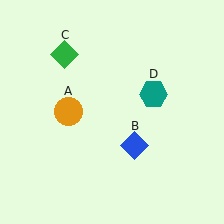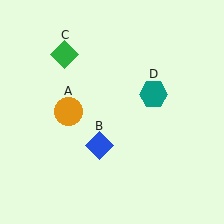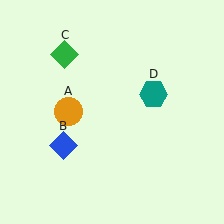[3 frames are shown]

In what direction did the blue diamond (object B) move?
The blue diamond (object B) moved left.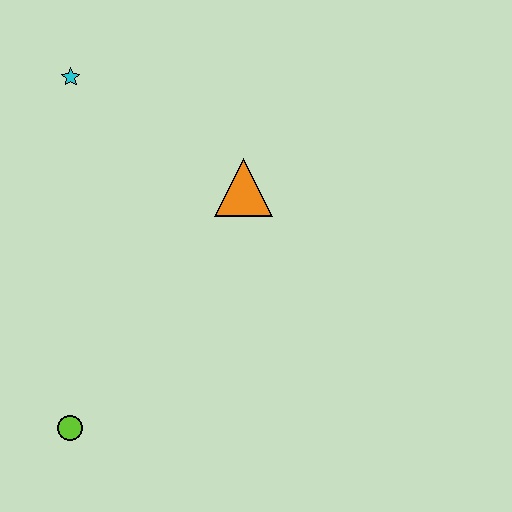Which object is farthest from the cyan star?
The lime circle is farthest from the cyan star.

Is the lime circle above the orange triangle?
No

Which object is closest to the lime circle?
The orange triangle is closest to the lime circle.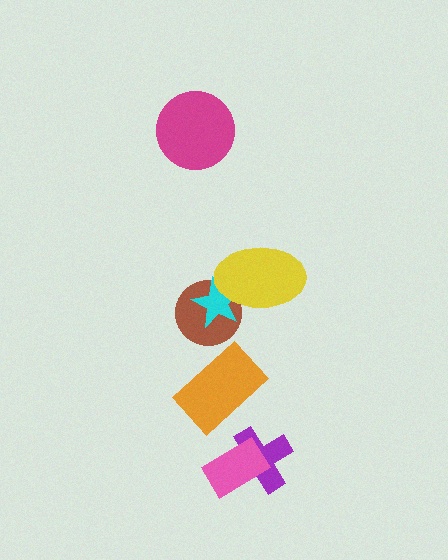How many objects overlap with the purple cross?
1 object overlaps with the purple cross.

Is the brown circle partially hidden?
Yes, it is partially covered by another shape.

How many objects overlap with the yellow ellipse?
2 objects overlap with the yellow ellipse.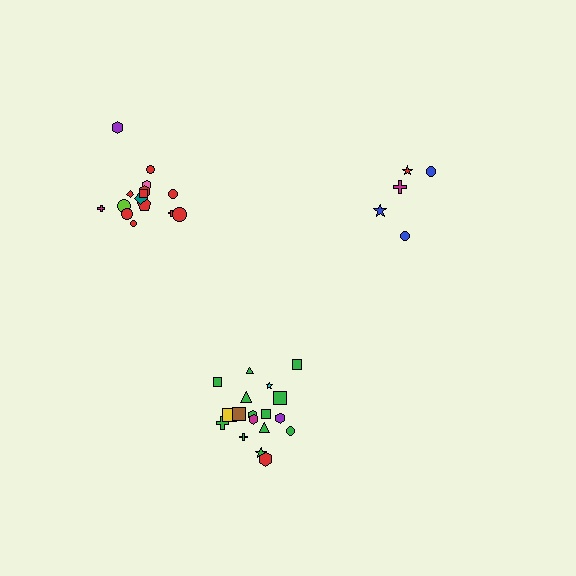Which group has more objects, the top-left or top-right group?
The top-left group.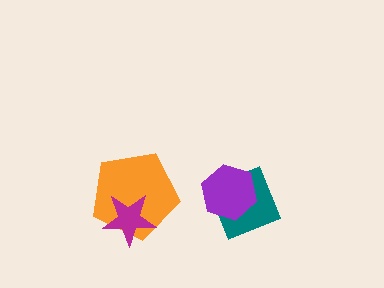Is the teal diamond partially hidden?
Yes, it is partially covered by another shape.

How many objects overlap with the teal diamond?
1 object overlaps with the teal diamond.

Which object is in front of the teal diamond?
The purple hexagon is in front of the teal diamond.